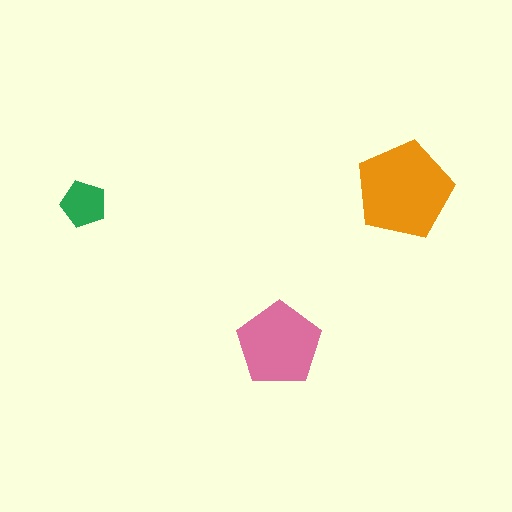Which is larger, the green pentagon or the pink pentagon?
The pink one.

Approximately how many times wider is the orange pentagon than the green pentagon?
About 2 times wider.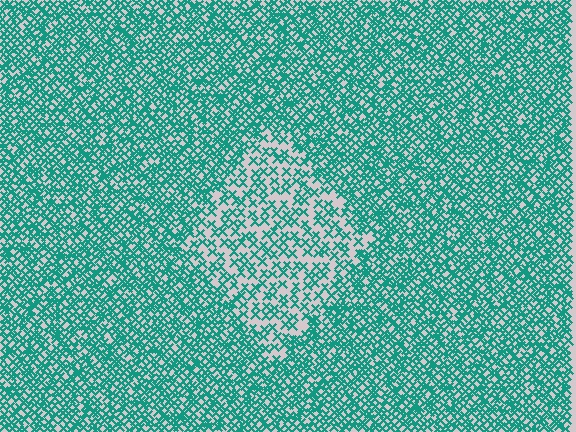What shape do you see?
I see a diamond.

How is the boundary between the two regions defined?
The boundary is defined by a change in element density (approximately 2.0x ratio). All elements are the same color, size, and shape.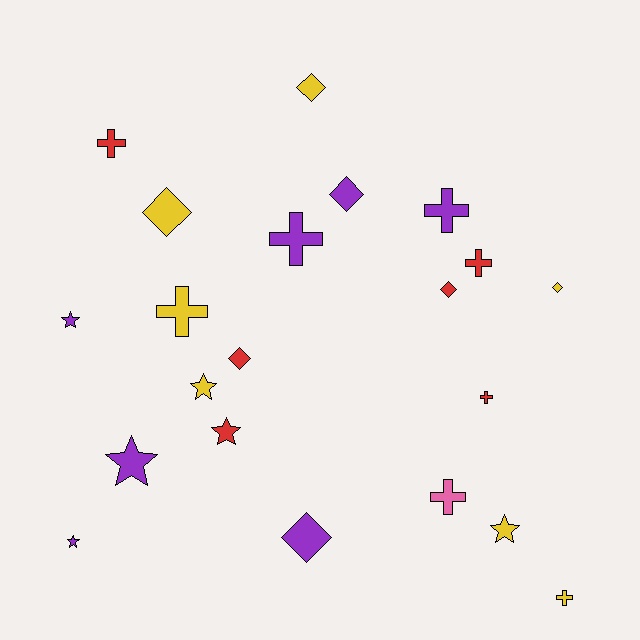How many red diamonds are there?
There are 2 red diamonds.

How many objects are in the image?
There are 21 objects.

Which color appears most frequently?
Yellow, with 7 objects.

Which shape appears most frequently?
Cross, with 8 objects.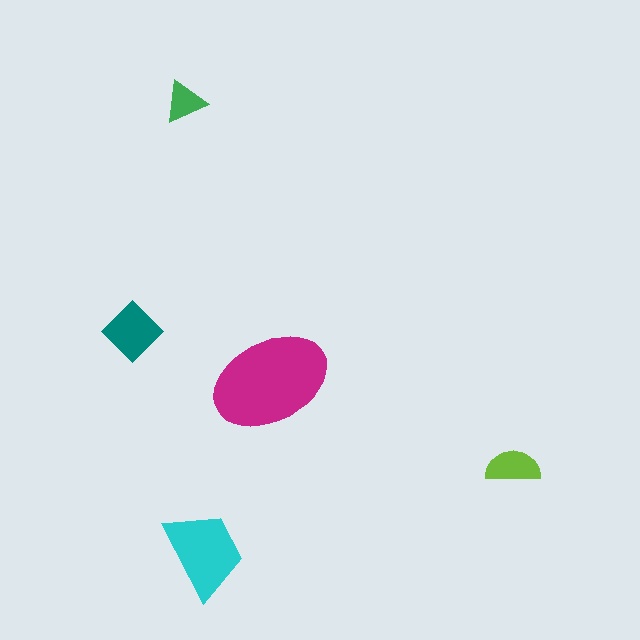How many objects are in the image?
There are 5 objects in the image.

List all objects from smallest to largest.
The green triangle, the lime semicircle, the teal diamond, the cyan trapezoid, the magenta ellipse.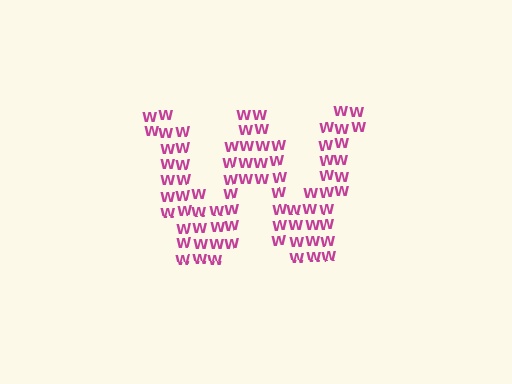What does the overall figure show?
The overall figure shows the letter W.